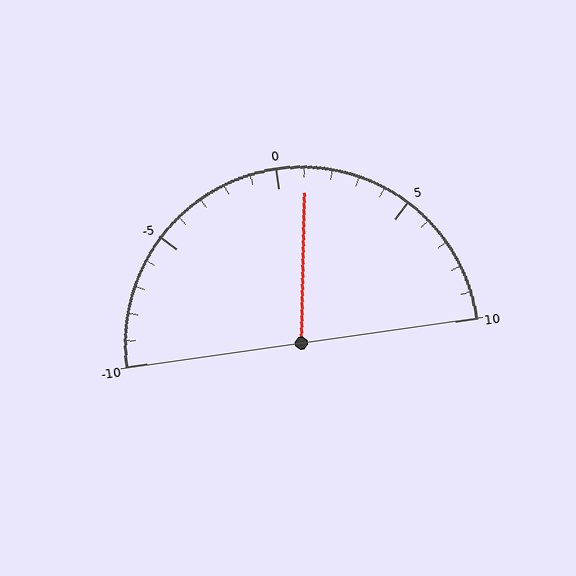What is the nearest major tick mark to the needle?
The nearest major tick mark is 0.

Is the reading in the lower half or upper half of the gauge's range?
The reading is in the upper half of the range (-10 to 10).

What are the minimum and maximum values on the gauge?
The gauge ranges from -10 to 10.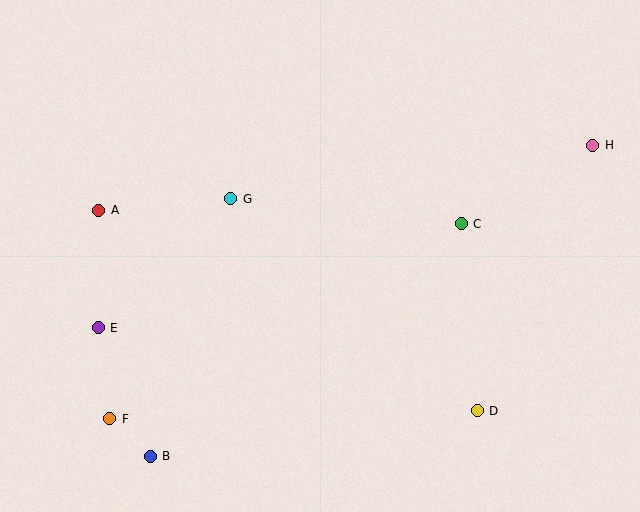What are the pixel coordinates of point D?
Point D is at (477, 411).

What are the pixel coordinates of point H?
Point H is at (593, 145).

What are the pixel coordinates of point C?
Point C is at (461, 224).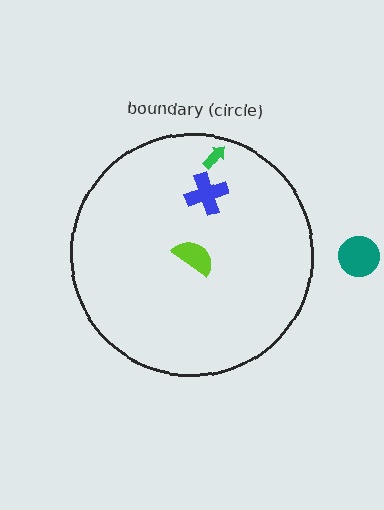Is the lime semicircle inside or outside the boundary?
Inside.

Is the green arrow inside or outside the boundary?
Inside.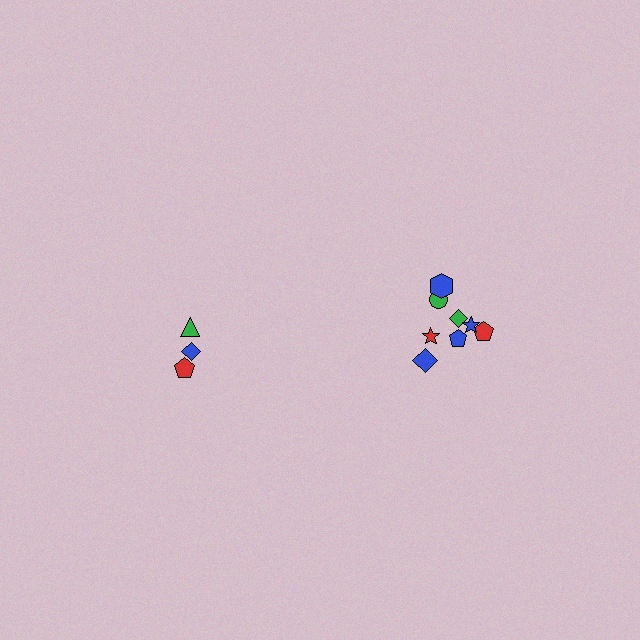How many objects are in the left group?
There are 3 objects.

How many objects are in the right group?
There are 8 objects.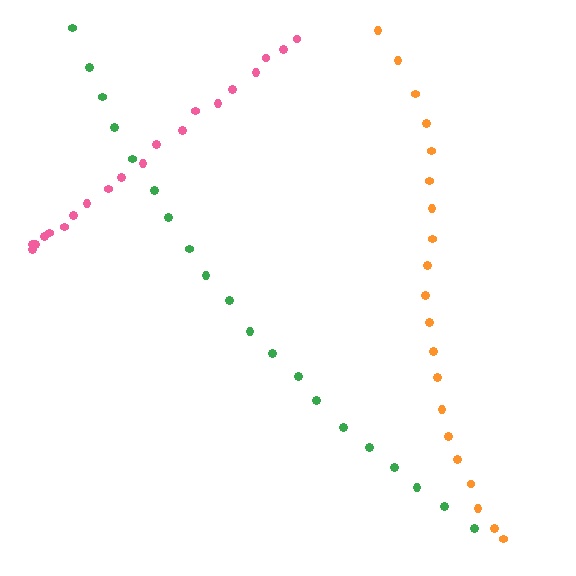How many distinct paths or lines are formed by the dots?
There are 3 distinct paths.